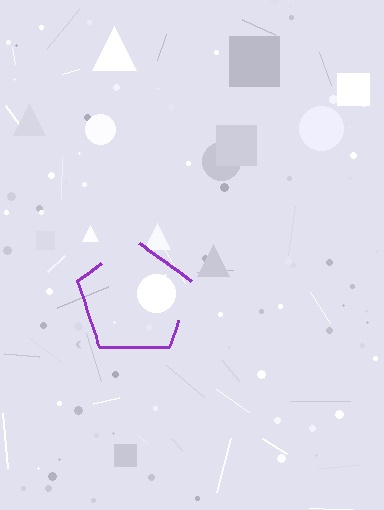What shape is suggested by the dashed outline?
The dashed outline suggests a pentagon.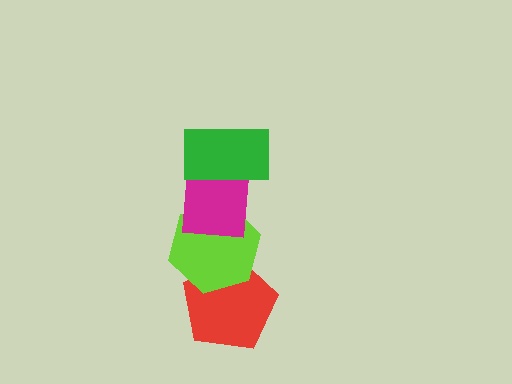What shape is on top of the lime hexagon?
The magenta square is on top of the lime hexagon.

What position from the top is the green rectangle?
The green rectangle is 1st from the top.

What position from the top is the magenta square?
The magenta square is 2nd from the top.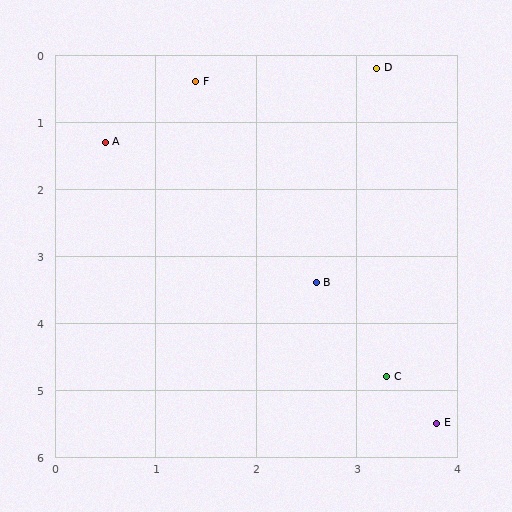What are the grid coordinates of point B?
Point B is at approximately (2.6, 3.4).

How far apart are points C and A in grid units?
Points C and A are about 4.5 grid units apart.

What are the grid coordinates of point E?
Point E is at approximately (3.8, 5.5).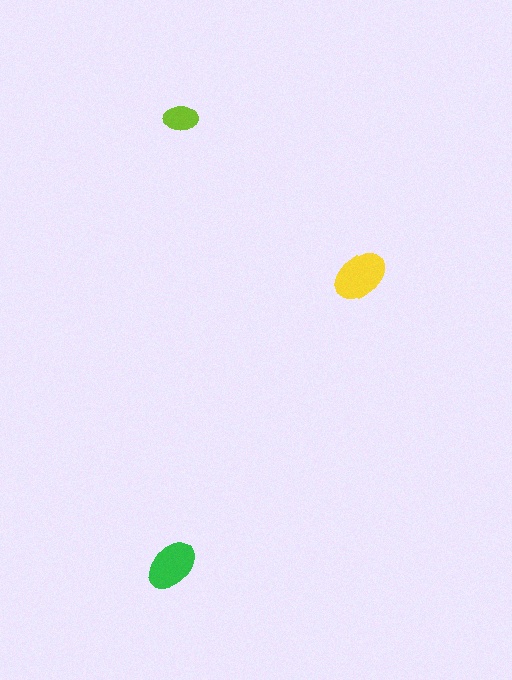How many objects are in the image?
There are 3 objects in the image.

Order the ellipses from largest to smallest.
the yellow one, the green one, the lime one.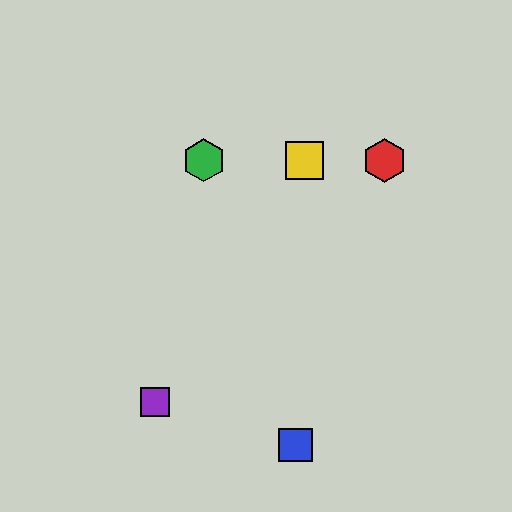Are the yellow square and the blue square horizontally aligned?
No, the yellow square is at y≈160 and the blue square is at y≈445.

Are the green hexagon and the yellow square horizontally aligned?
Yes, both are at y≈160.